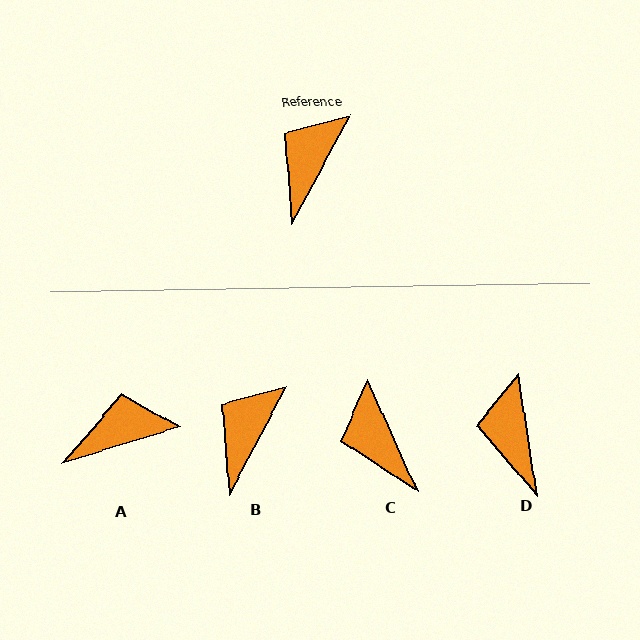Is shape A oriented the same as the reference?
No, it is off by about 45 degrees.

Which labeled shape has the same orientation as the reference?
B.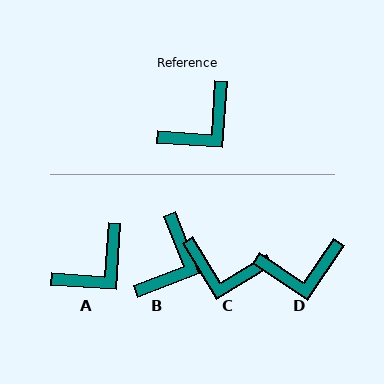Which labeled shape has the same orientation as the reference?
A.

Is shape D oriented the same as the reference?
No, it is off by about 30 degrees.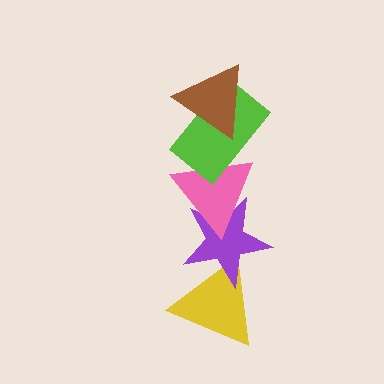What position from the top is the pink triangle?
The pink triangle is 3rd from the top.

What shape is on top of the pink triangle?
The lime rectangle is on top of the pink triangle.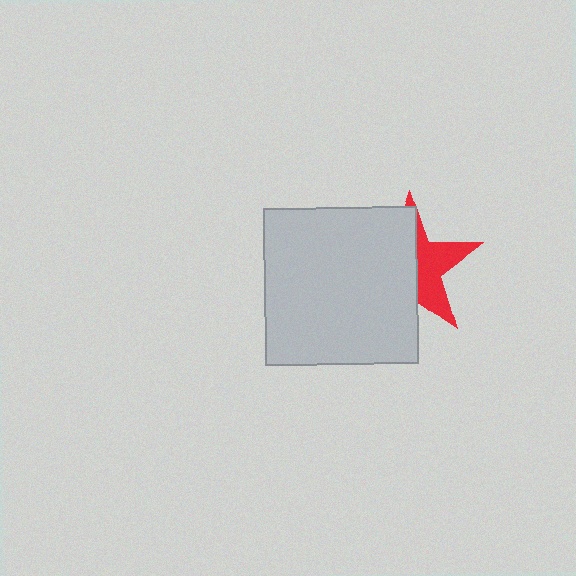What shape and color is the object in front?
The object in front is a light gray rectangle.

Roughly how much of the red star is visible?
A small part of it is visible (roughly 42%).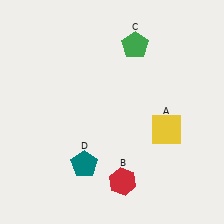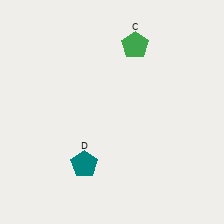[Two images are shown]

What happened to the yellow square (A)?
The yellow square (A) was removed in Image 2. It was in the bottom-right area of Image 1.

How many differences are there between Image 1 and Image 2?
There are 2 differences between the two images.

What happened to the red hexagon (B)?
The red hexagon (B) was removed in Image 2. It was in the bottom-right area of Image 1.